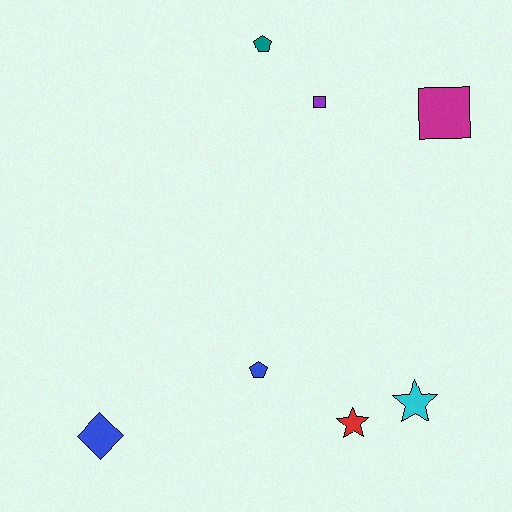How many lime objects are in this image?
There are no lime objects.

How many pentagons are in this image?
There are 2 pentagons.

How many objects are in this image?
There are 7 objects.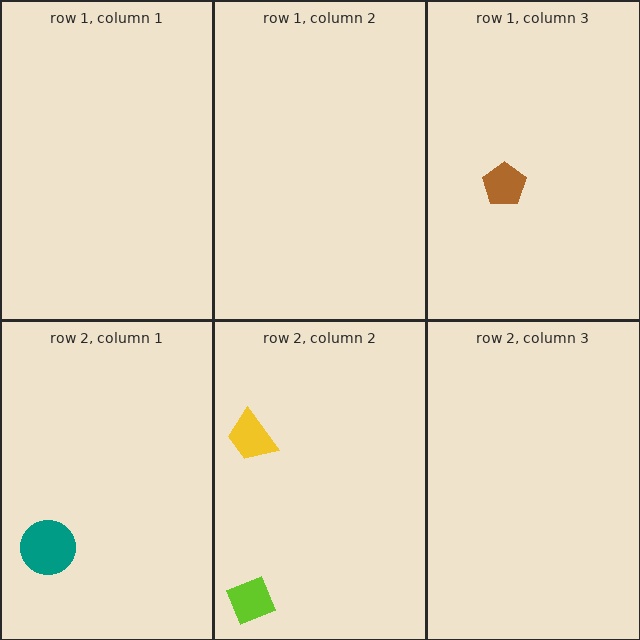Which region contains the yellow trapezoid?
The row 2, column 2 region.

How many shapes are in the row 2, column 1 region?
1.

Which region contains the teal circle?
The row 2, column 1 region.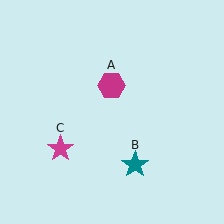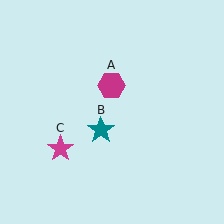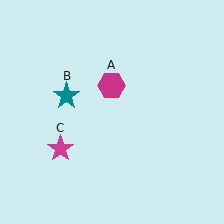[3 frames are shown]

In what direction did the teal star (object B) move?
The teal star (object B) moved up and to the left.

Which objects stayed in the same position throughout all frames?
Magenta hexagon (object A) and magenta star (object C) remained stationary.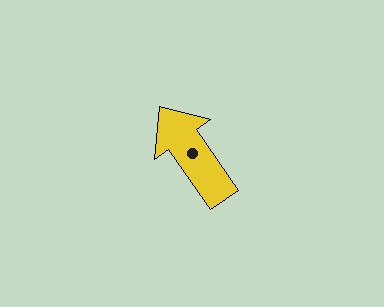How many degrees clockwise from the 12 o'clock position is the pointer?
Approximately 325 degrees.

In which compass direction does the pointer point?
Northwest.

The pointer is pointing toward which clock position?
Roughly 11 o'clock.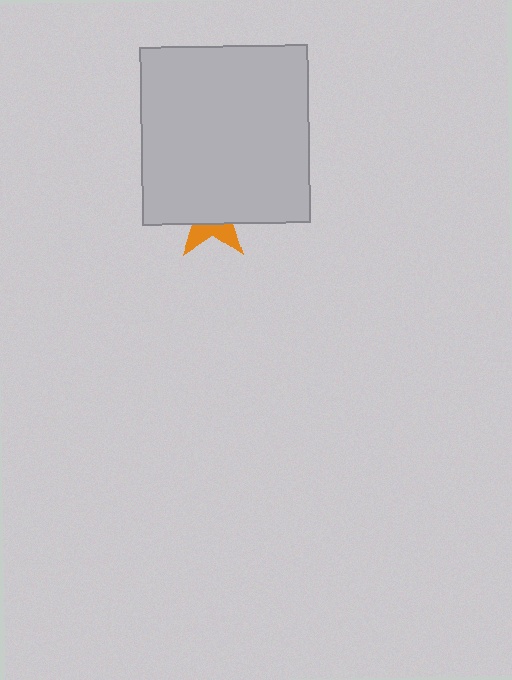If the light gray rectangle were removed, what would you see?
You would see the complete orange star.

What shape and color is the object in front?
The object in front is a light gray rectangle.